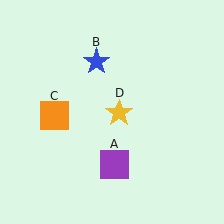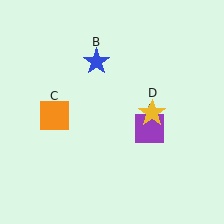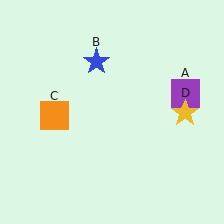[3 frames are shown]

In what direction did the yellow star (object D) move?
The yellow star (object D) moved right.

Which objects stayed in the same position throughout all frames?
Blue star (object B) and orange square (object C) remained stationary.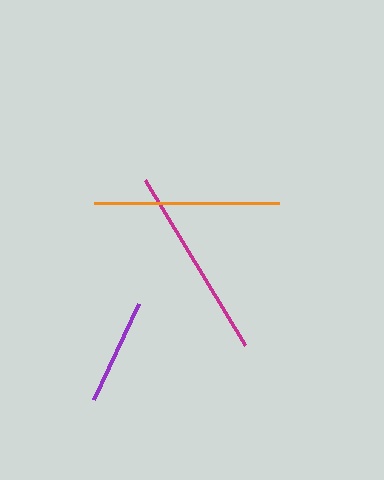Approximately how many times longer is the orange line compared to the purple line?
The orange line is approximately 1.8 times the length of the purple line.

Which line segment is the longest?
The magenta line is the longest at approximately 194 pixels.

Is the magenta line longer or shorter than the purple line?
The magenta line is longer than the purple line.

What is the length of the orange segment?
The orange segment is approximately 185 pixels long.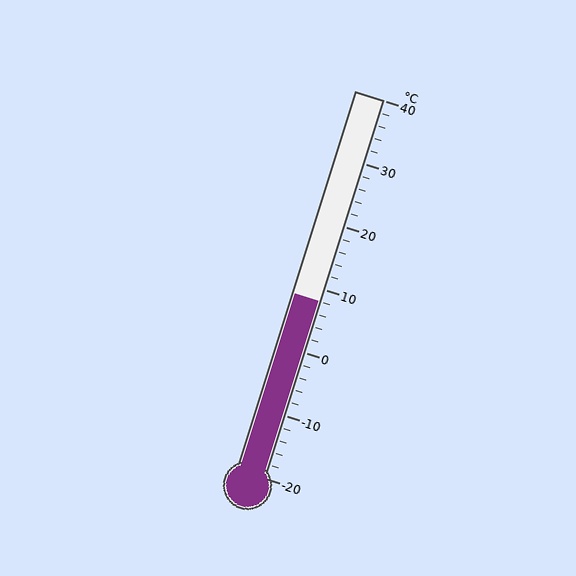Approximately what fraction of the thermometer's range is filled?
The thermometer is filled to approximately 45% of its range.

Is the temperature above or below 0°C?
The temperature is above 0°C.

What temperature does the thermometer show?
The thermometer shows approximately 8°C.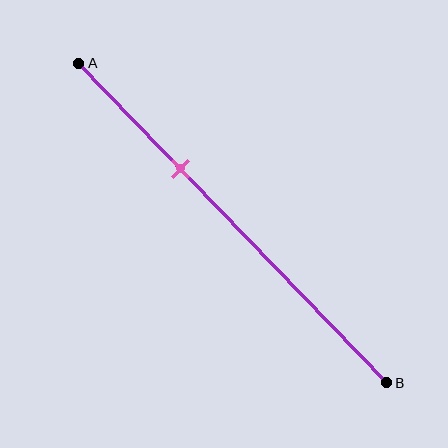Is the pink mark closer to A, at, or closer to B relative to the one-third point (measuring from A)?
The pink mark is approximately at the one-third point of segment AB.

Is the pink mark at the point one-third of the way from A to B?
Yes, the mark is approximately at the one-third point.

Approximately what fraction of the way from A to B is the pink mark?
The pink mark is approximately 35% of the way from A to B.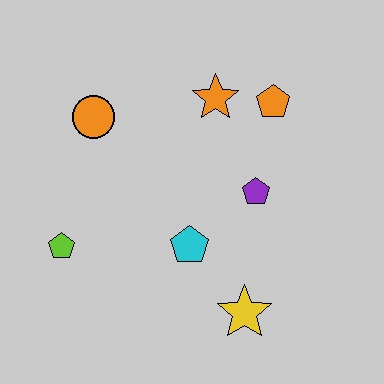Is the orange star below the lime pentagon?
No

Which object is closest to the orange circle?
The orange star is closest to the orange circle.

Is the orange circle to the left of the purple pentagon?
Yes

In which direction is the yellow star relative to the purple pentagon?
The yellow star is below the purple pentagon.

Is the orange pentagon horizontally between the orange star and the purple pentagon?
No